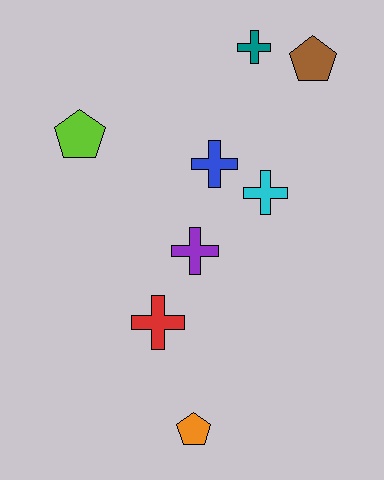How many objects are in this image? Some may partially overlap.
There are 8 objects.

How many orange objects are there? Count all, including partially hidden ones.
There is 1 orange object.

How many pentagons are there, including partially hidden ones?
There are 3 pentagons.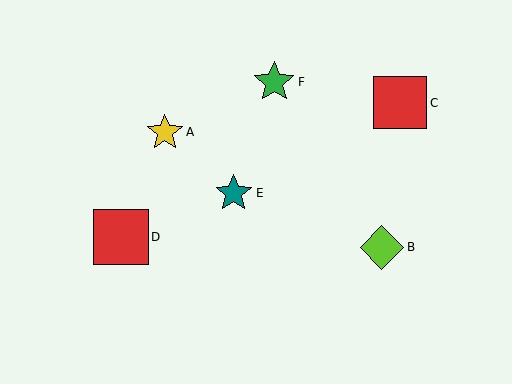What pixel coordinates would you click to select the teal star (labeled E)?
Click at (234, 193) to select the teal star E.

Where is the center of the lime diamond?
The center of the lime diamond is at (382, 247).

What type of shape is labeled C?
Shape C is a red square.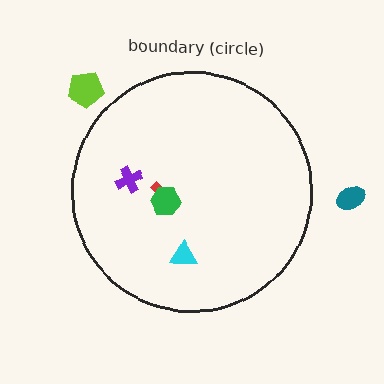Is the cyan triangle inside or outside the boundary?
Inside.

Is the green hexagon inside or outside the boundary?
Inside.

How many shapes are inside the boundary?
4 inside, 2 outside.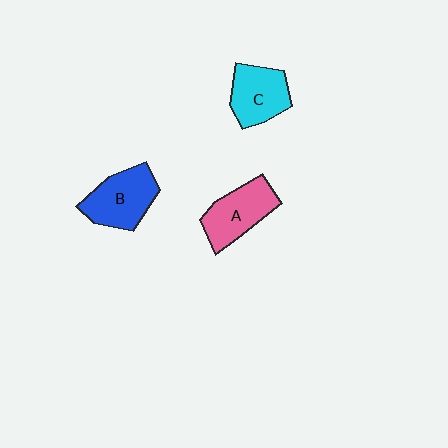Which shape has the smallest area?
Shape C (cyan).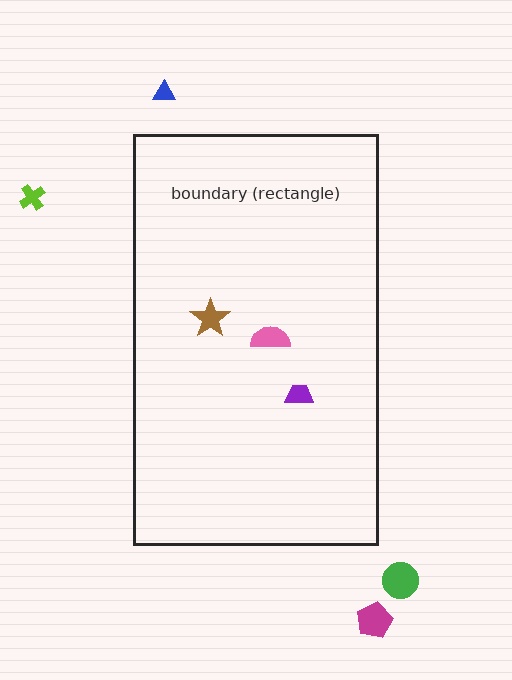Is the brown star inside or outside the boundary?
Inside.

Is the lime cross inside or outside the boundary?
Outside.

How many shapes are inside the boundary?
3 inside, 4 outside.